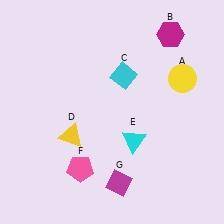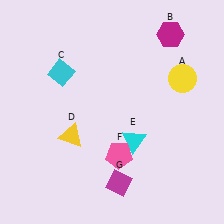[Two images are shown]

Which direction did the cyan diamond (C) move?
The cyan diamond (C) moved left.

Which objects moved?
The objects that moved are: the cyan diamond (C), the pink pentagon (F).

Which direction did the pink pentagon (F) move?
The pink pentagon (F) moved right.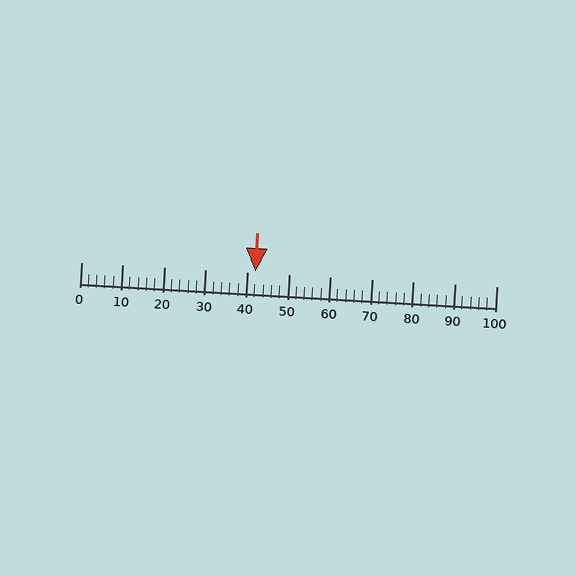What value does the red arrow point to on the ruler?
The red arrow points to approximately 42.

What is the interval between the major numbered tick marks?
The major tick marks are spaced 10 units apart.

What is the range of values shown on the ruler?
The ruler shows values from 0 to 100.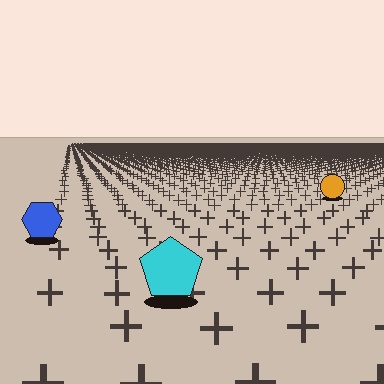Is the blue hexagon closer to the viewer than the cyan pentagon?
No. The cyan pentagon is closer — you can tell from the texture gradient: the ground texture is coarser near it.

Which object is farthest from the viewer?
The orange circle is farthest from the viewer. It appears smaller and the ground texture around it is denser.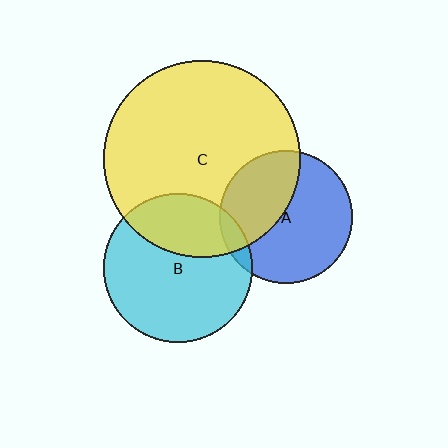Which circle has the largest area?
Circle C (yellow).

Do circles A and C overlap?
Yes.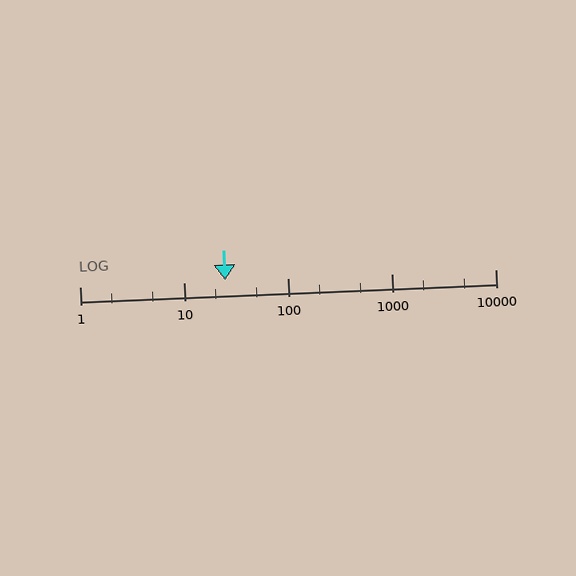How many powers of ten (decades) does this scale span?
The scale spans 4 decades, from 1 to 10000.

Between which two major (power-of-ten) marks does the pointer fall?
The pointer is between 10 and 100.